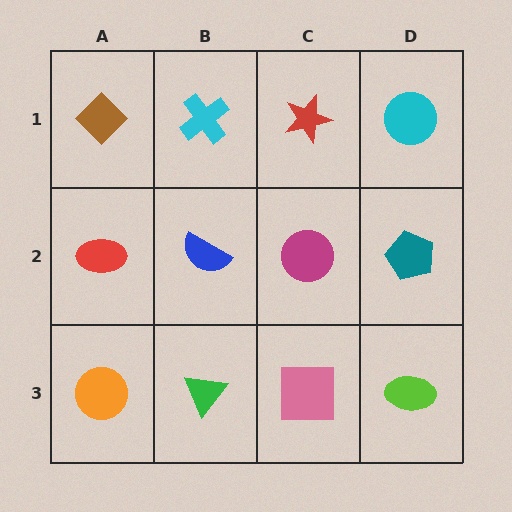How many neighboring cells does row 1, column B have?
3.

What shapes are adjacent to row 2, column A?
A brown diamond (row 1, column A), an orange circle (row 3, column A), a blue semicircle (row 2, column B).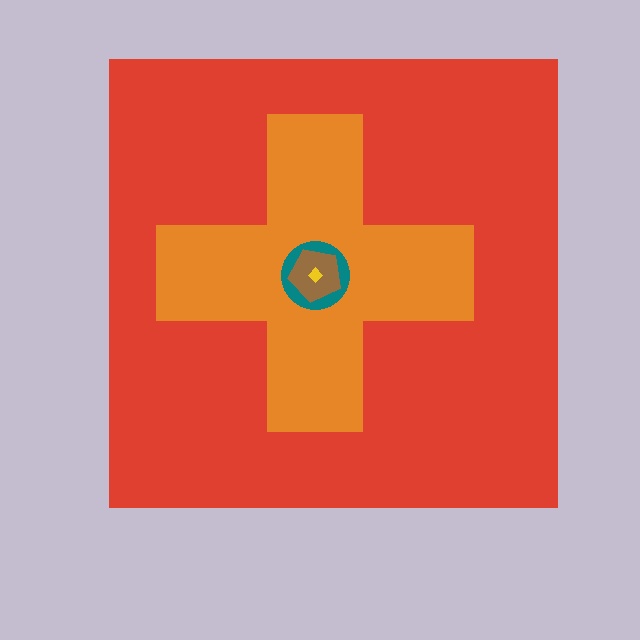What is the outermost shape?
The red square.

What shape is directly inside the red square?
The orange cross.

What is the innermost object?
The yellow diamond.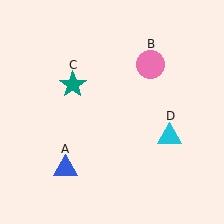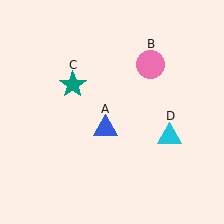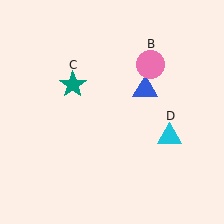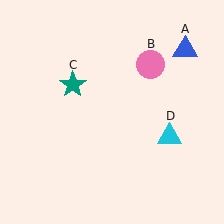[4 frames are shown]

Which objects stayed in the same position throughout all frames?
Pink circle (object B) and teal star (object C) and cyan triangle (object D) remained stationary.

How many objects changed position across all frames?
1 object changed position: blue triangle (object A).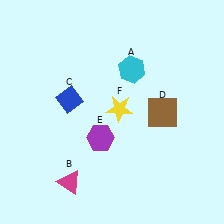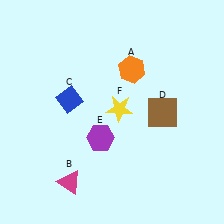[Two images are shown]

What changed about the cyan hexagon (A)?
In Image 1, A is cyan. In Image 2, it changed to orange.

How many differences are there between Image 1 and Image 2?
There is 1 difference between the two images.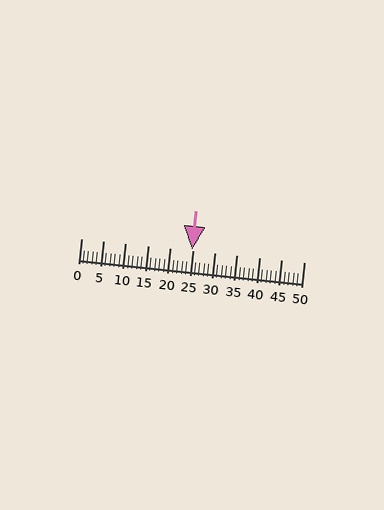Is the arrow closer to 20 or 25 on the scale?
The arrow is closer to 25.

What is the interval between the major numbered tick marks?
The major tick marks are spaced 5 units apart.